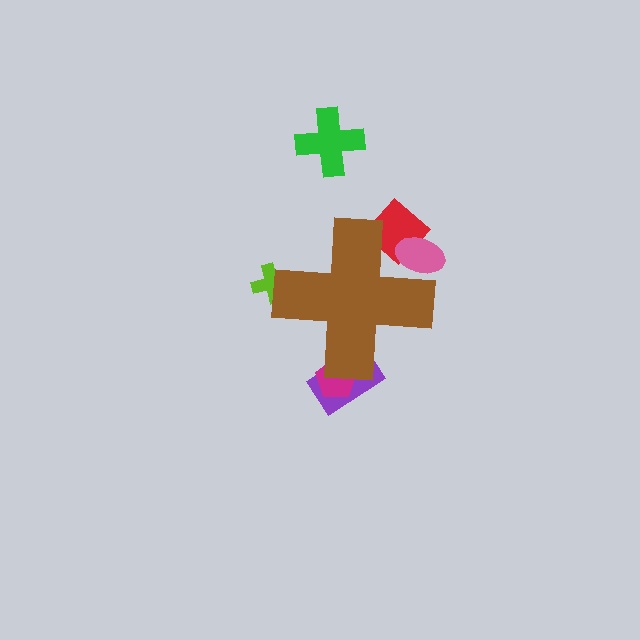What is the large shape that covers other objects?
A brown cross.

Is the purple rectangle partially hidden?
Yes, the purple rectangle is partially hidden behind the brown cross.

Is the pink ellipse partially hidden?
Yes, the pink ellipse is partially hidden behind the brown cross.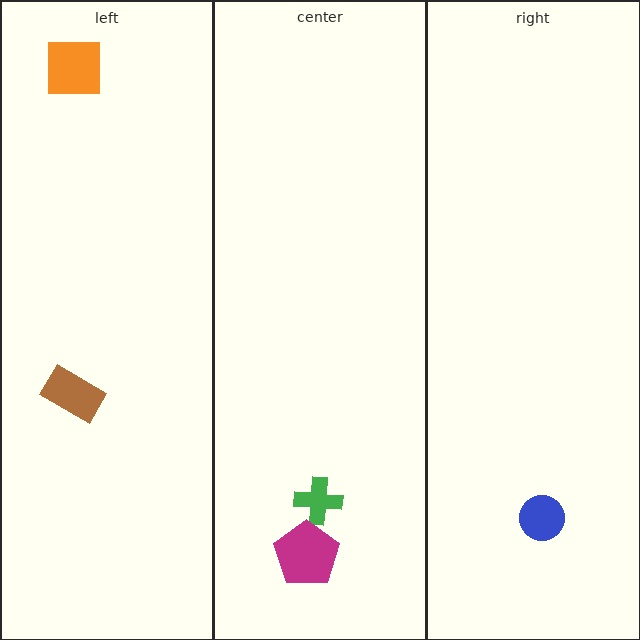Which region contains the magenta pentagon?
The center region.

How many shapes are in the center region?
2.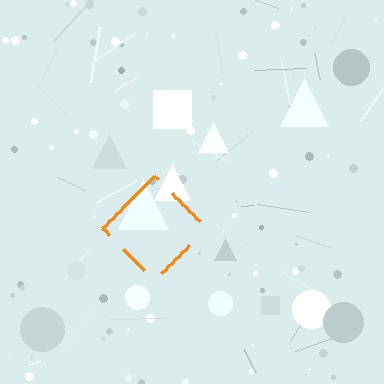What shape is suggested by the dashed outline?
The dashed outline suggests a diamond.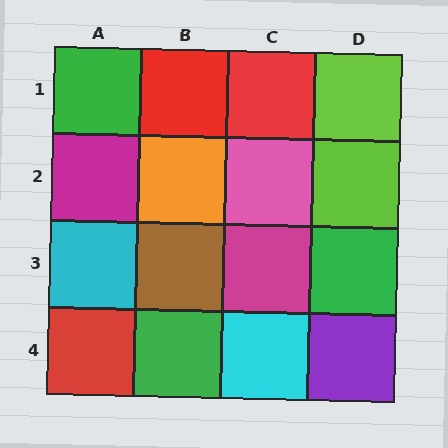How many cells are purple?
1 cell is purple.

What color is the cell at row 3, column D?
Green.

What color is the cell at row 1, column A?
Green.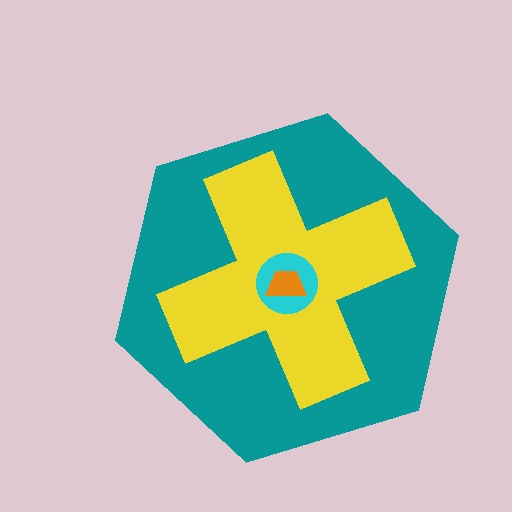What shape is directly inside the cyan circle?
The orange trapezoid.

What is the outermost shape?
The teal hexagon.